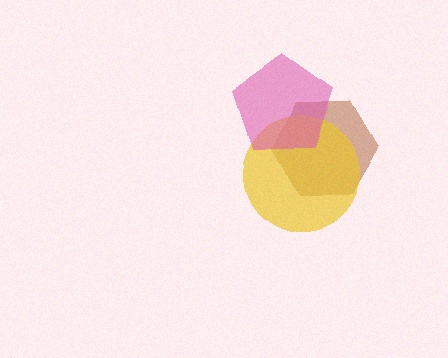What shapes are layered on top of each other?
The layered shapes are: a brown hexagon, a yellow circle, a pink pentagon.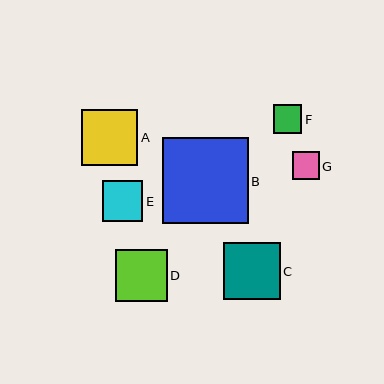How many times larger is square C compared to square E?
Square C is approximately 1.4 times the size of square E.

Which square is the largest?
Square B is the largest with a size of approximately 86 pixels.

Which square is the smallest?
Square G is the smallest with a size of approximately 27 pixels.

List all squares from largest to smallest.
From largest to smallest: B, C, A, D, E, F, G.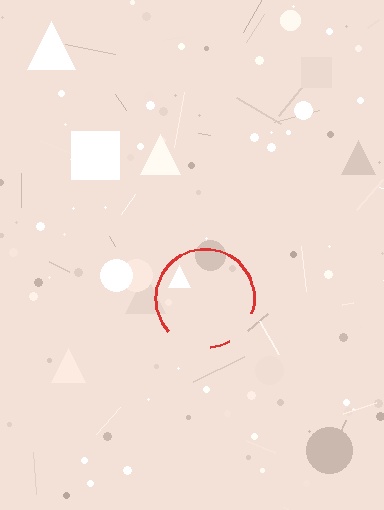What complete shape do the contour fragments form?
The contour fragments form a circle.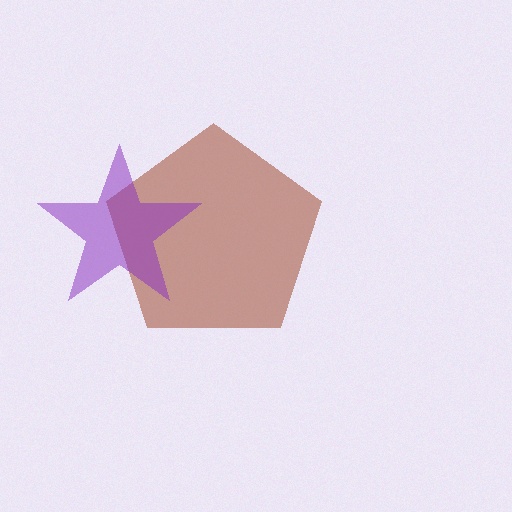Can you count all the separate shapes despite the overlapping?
Yes, there are 2 separate shapes.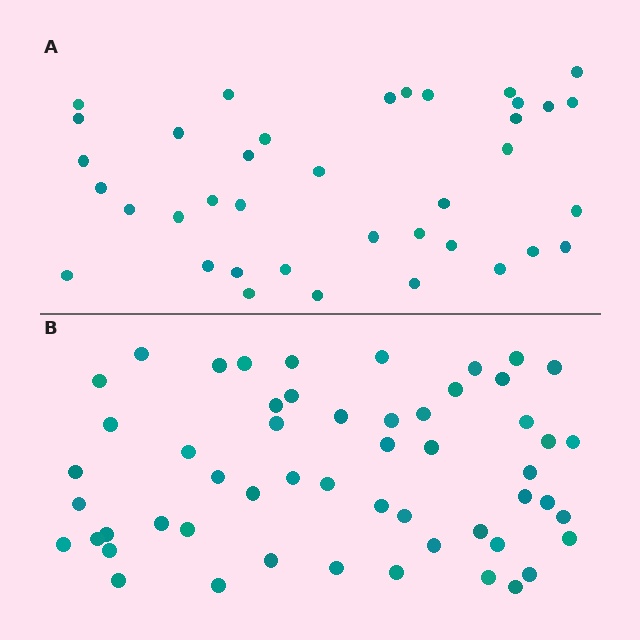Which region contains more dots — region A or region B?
Region B (the bottom region) has more dots.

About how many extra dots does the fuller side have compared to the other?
Region B has approximately 15 more dots than region A.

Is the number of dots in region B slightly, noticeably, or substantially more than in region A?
Region B has noticeably more, but not dramatically so. The ratio is roughly 1.4 to 1.